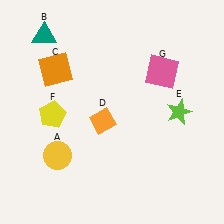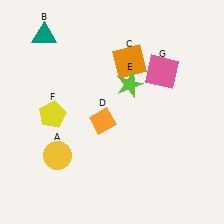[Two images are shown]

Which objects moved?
The objects that moved are: the orange square (C), the lime star (E).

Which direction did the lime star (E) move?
The lime star (E) moved left.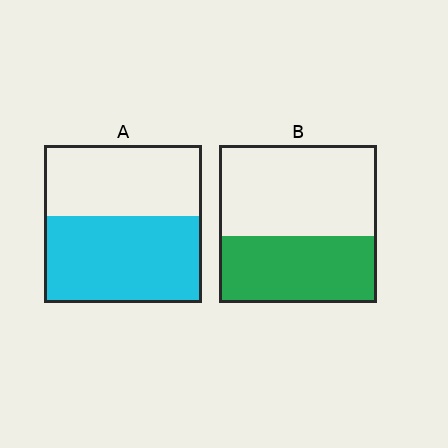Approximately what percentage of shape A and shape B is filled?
A is approximately 55% and B is approximately 40%.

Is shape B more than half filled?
No.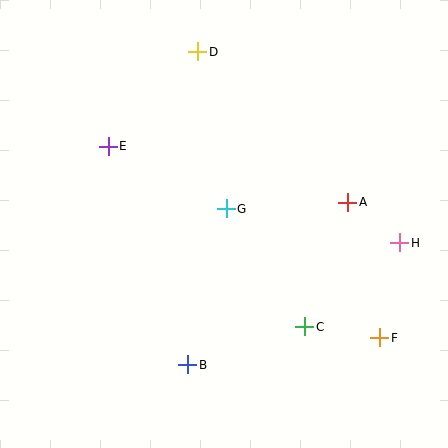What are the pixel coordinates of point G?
Point G is at (226, 209).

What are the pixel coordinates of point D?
Point D is at (198, 52).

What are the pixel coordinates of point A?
Point A is at (348, 202).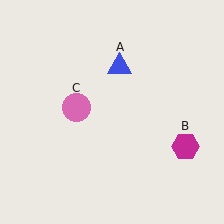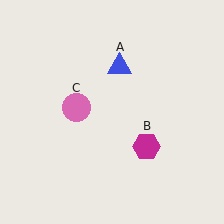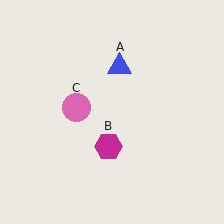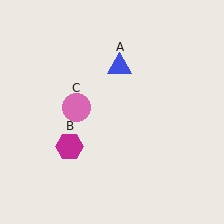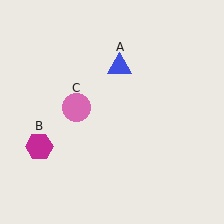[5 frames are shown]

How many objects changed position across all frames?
1 object changed position: magenta hexagon (object B).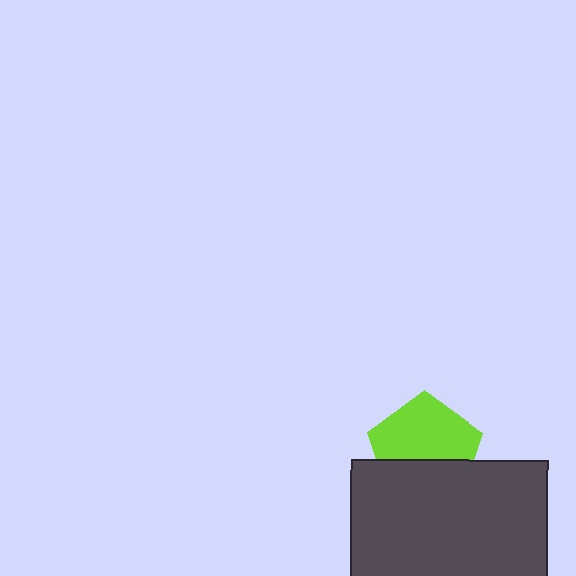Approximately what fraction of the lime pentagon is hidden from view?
Roughly 41% of the lime pentagon is hidden behind the dark gray rectangle.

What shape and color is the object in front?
The object in front is a dark gray rectangle.